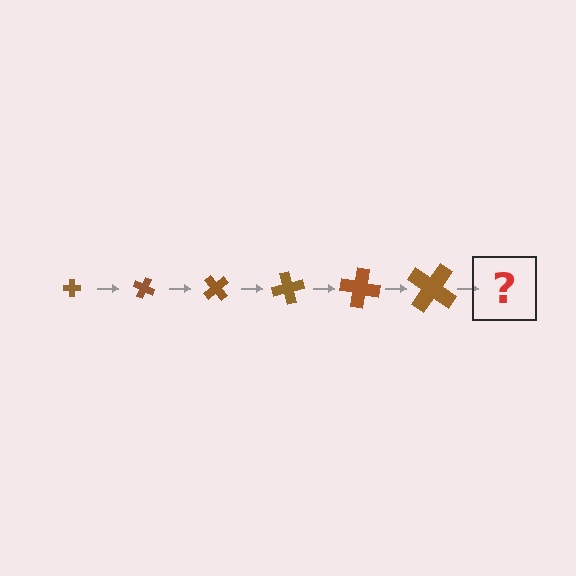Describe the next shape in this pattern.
It should be a cross, larger than the previous one and rotated 150 degrees from the start.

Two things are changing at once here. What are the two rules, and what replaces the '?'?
The two rules are that the cross grows larger each step and it rotates 25 degrees each step. The '?' should be a cross, larger than the previous one and rotated 150 degrees from the start.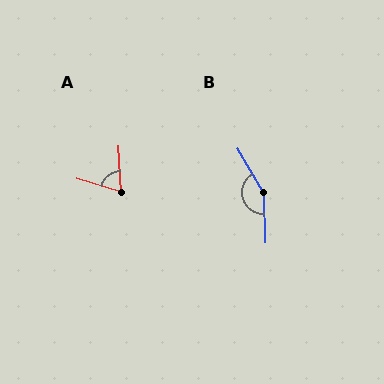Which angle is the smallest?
A, at approximately 71 degrees.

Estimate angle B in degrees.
Approximately 152 degrees.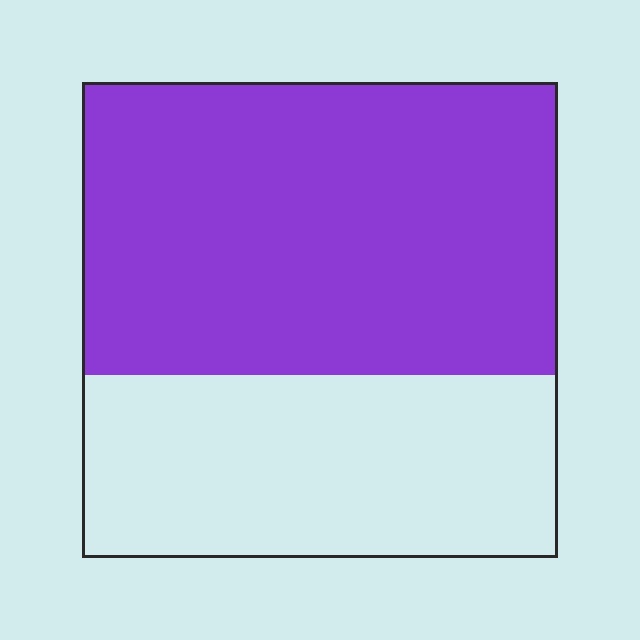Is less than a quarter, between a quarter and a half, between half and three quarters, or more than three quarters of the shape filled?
Between half and three quarters.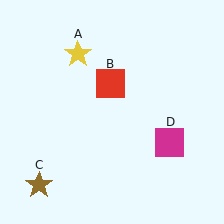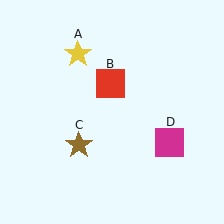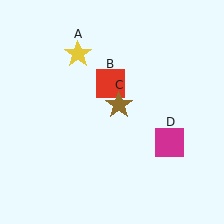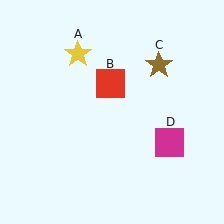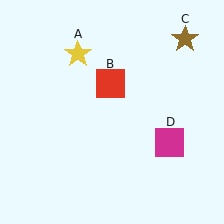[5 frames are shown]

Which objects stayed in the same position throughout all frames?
Yellow star (object A) and red square (object B) and magenta square (object D) remained stationary.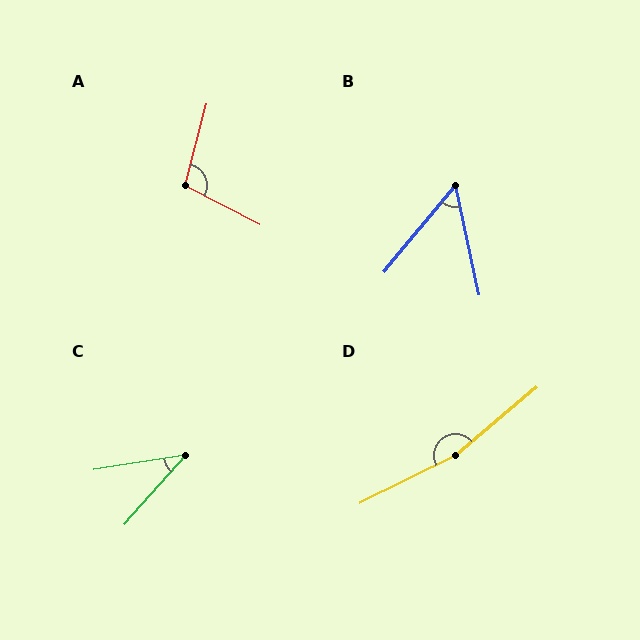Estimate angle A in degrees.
Approximately 103 degrees.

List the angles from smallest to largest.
C (39°), B (52°), A (103°), D (166°).